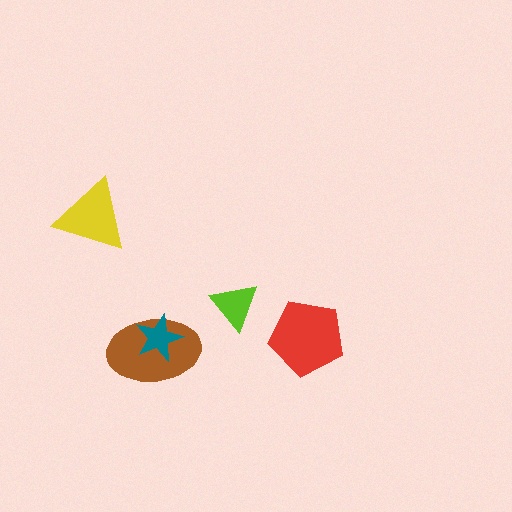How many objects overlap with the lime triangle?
0 objects overlap with the lime triangle.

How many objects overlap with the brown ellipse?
1 object overlaps with the brown ellipse.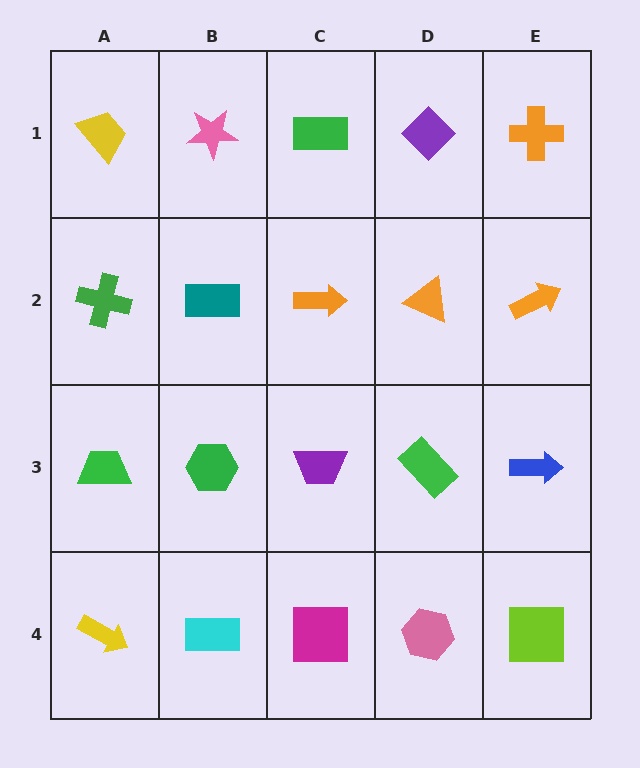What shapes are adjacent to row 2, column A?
A yellow trapezoid (row 1, column A), a green trapezoid (row 3, column A), a teal rectangle (row 2, column B).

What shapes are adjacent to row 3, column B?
A teal rectangle (row 2, column B), a cyan rectangle (row 4, column B), a green trapezoid (row 3, column A), a purple trapezoid (row 3, column C).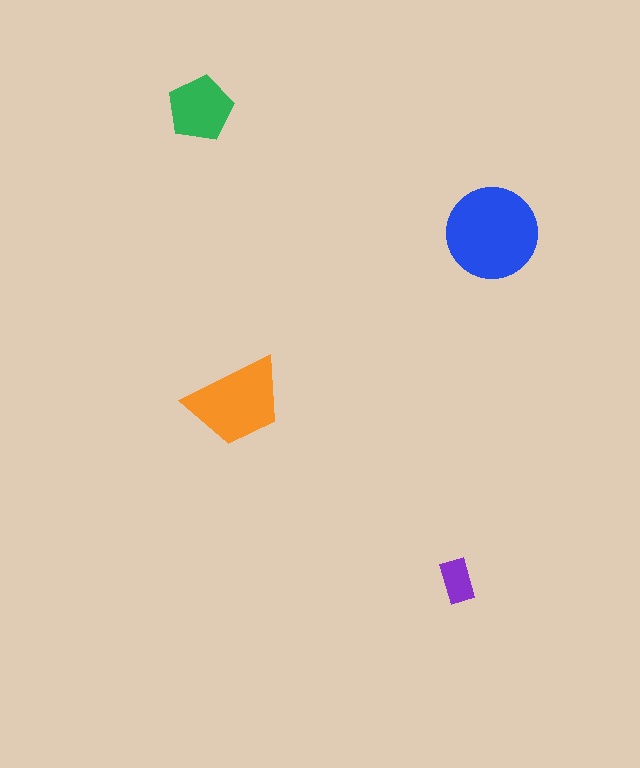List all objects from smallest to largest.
The purple rectangle, the green pentagon, the orange trapezoid, the blue circle.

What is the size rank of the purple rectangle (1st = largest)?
4th.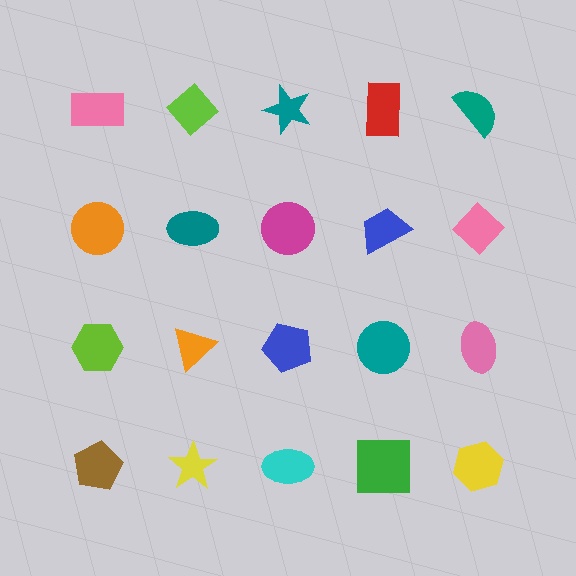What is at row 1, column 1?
A pink rectangle.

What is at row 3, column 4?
A teal circle.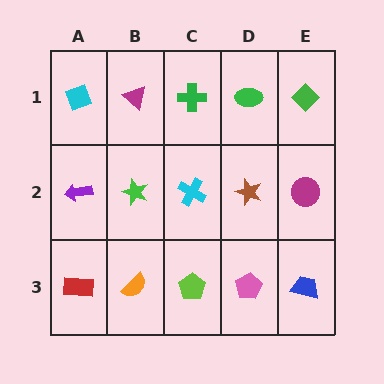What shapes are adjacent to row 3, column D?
A brown star (row 2, column D), a lime pentagon (row 3, column C), a blue trapezoid (row 3, column E).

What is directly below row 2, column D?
A pink pentagon.